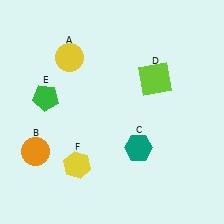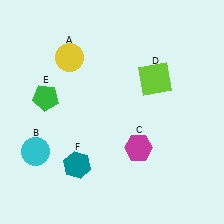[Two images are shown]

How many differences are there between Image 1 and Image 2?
There are 3 differences between the two images.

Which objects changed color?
B changed from orange to cyan. C changed from teal to magenta. F changed from yellow to teal.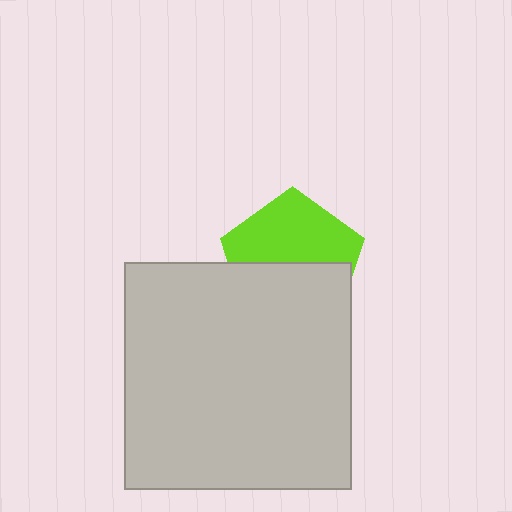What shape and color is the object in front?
The object in front is a light gray square.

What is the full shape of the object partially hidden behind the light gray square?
The partially hidden object is a lime pentagon.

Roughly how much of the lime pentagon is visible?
About half of it is visible (roughly 51%).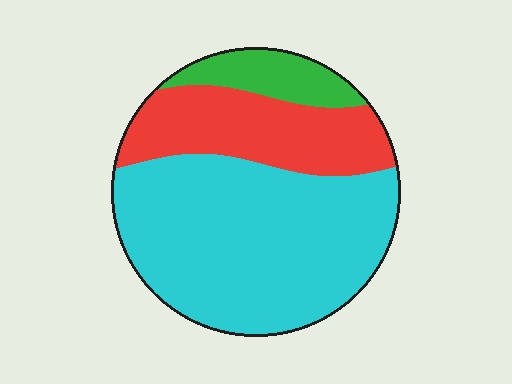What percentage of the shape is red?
Red covers roughly 25% of the shape.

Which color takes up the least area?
Green, at roughly 10%.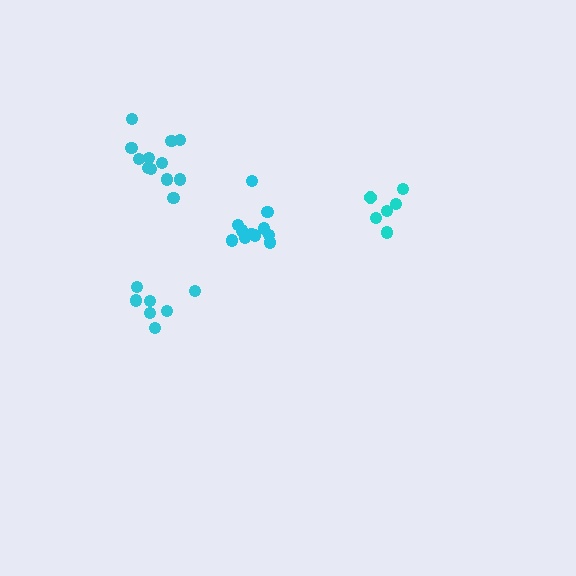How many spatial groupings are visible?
There are 4 spatial groupings.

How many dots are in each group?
Group 1: 11 dots, Group 2: 12 dots, Group 3: 6 dots, Group 4: 7 dots (36 total).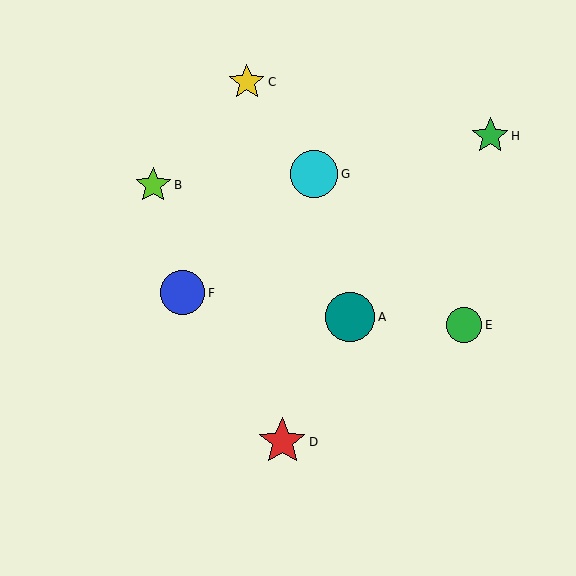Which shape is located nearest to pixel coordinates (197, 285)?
The blue circle (labeled F) at (183, 293) is nearest to that location.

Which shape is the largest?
The teal circle (labeled A) is the largest.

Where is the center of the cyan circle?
The center of the cyan circle is at (314, 174).